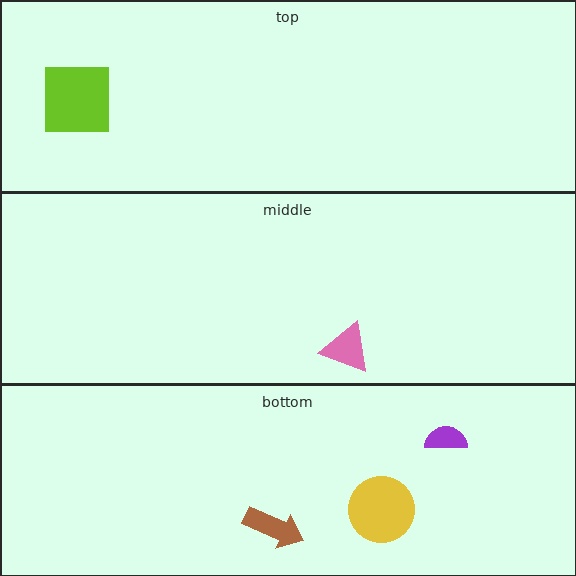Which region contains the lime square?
The top region.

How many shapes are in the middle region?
1.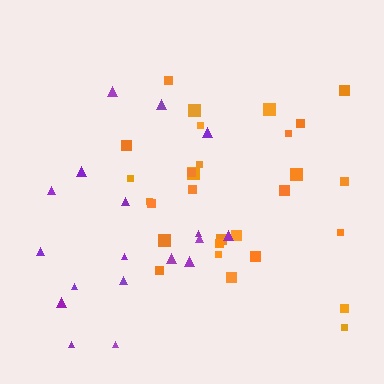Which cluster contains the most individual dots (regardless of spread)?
Orange (29).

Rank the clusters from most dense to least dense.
orange, purple.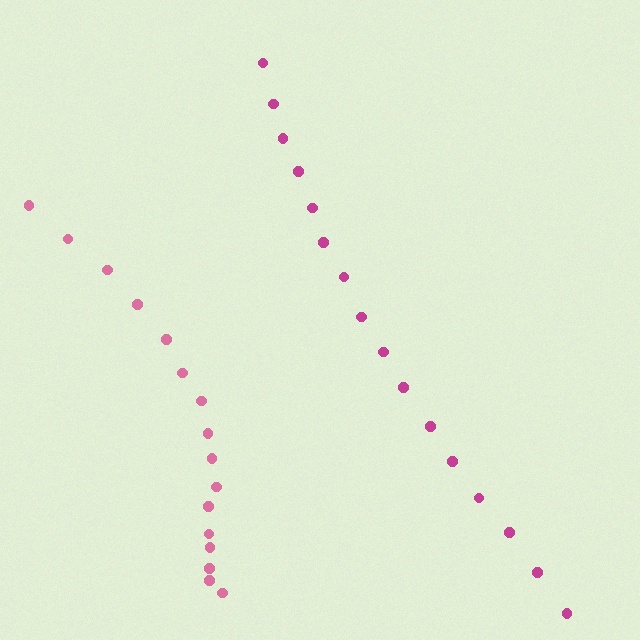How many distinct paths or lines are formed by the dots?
There are 2 distinct paths.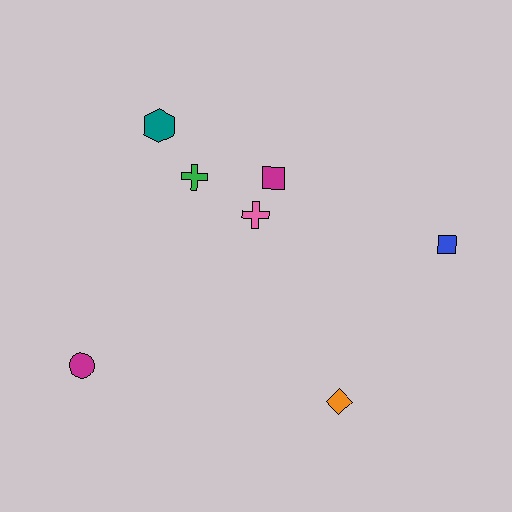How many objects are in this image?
There are 7 objects.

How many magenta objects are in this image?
There are 2 magenta objects.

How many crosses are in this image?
There are 2 crosses.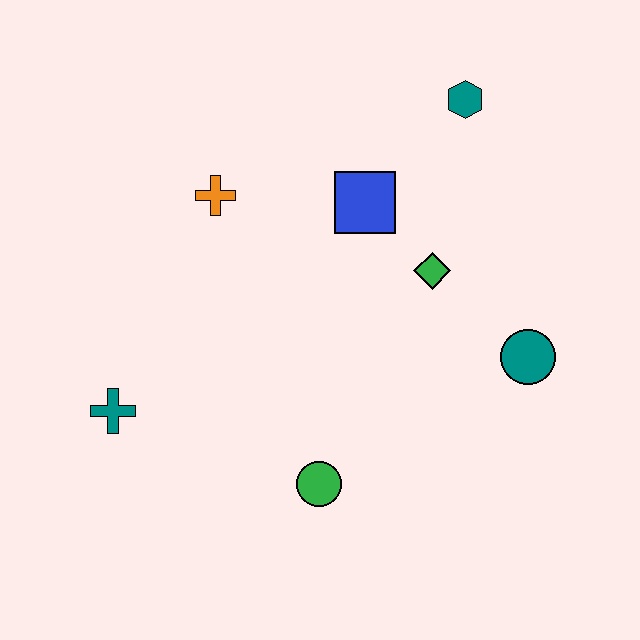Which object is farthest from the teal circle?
The teal cross is farthest from the teal circle.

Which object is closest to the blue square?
The green diamond is closest to the blue square.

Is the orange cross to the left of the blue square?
Yes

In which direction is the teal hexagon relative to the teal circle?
The teal hexagon is above the teal circle.